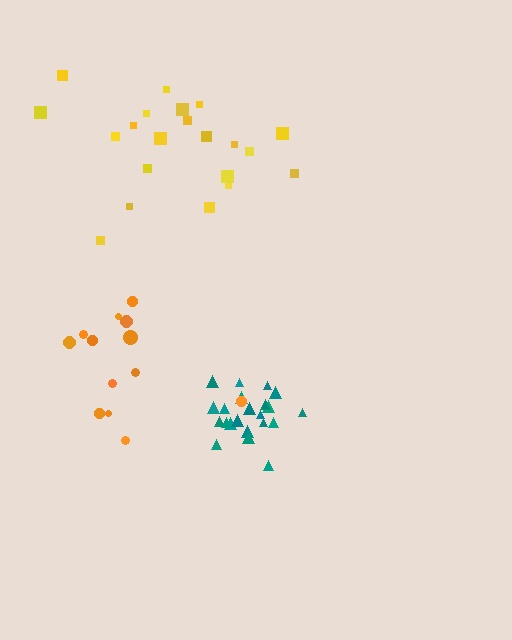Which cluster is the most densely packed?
Teal.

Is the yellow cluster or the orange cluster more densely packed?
Orange.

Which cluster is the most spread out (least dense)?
Yellow.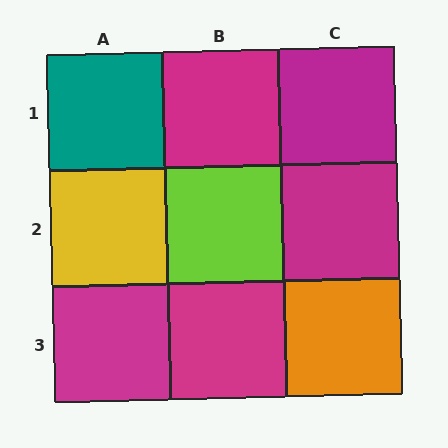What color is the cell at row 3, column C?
Orange.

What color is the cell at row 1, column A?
Teal.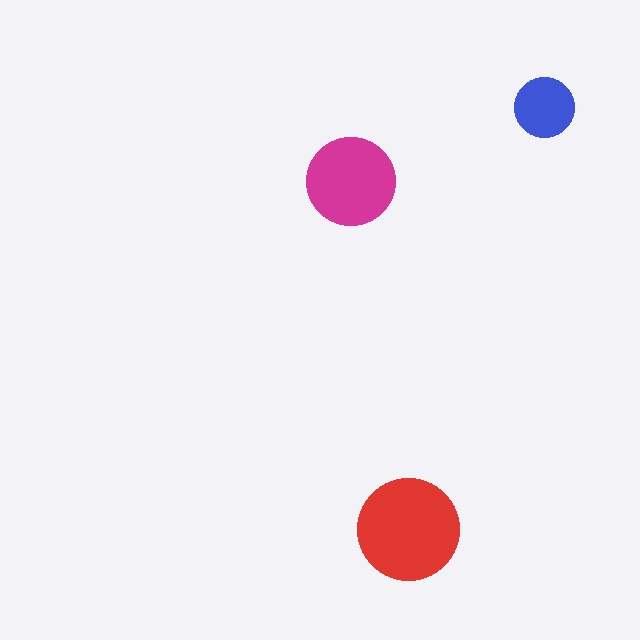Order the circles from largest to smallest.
the red one, the magenta one, the blue one.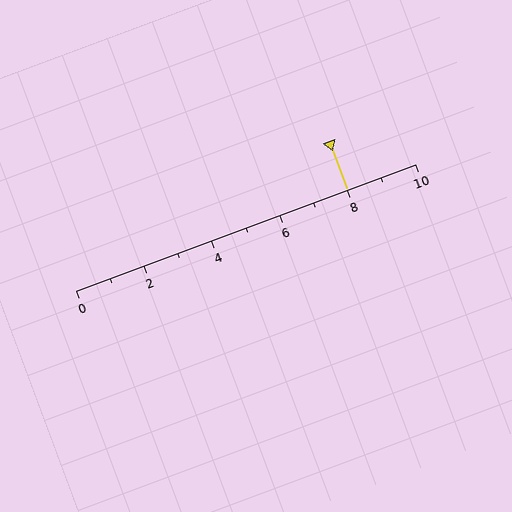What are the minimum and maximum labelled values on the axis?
The axis runs from 0 to 10.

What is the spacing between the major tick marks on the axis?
The major ticks are spaced 2 apart.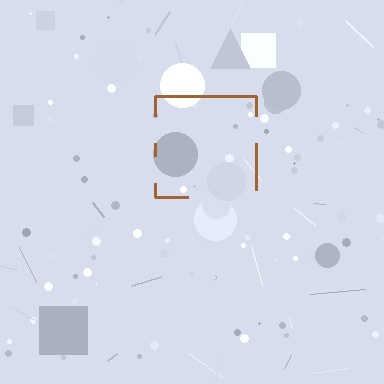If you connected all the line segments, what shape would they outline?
They would outline a square.